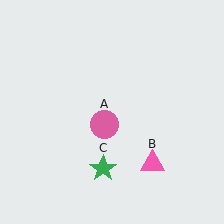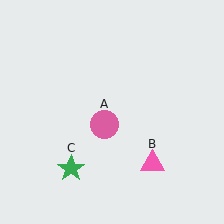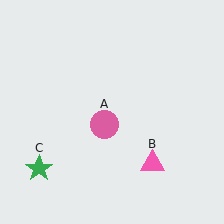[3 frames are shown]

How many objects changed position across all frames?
1 object changed position: green star (object C).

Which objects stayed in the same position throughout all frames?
Pink circle (object A) and pink triangle (object B) remained stationary.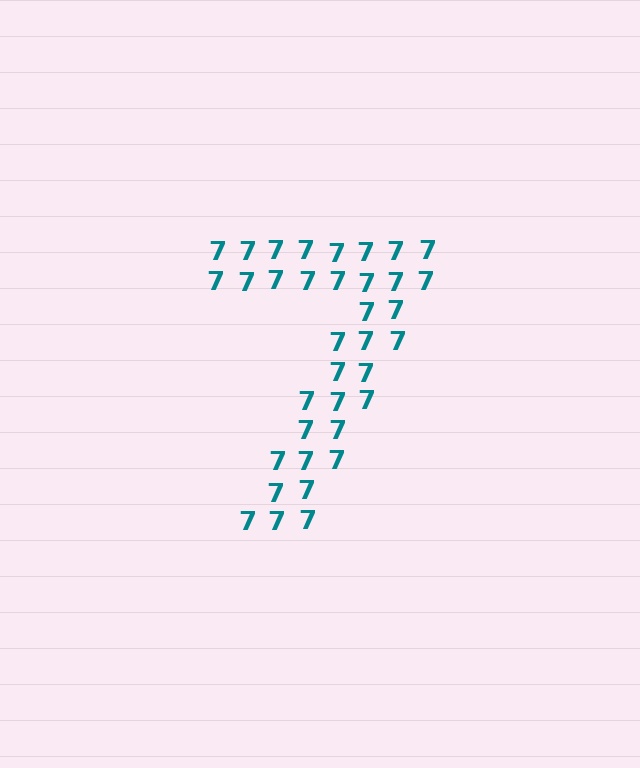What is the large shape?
The large shape is the digit 7.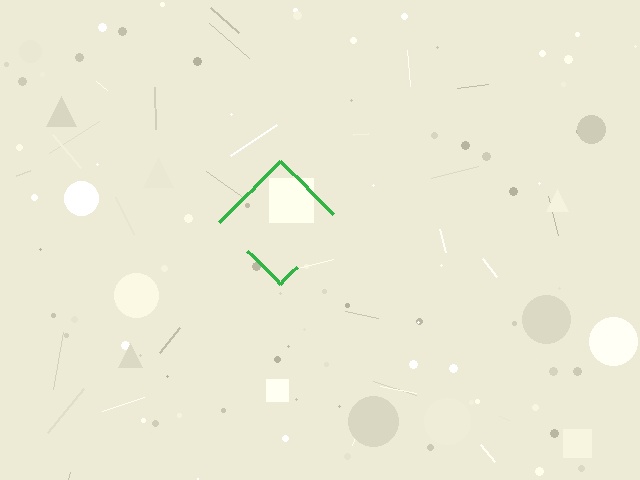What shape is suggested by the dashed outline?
The dashed outline suggests a diamond.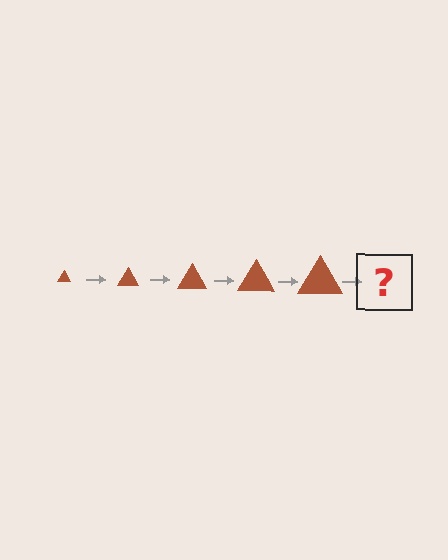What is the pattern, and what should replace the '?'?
The pattern is that the triangle gets progressively larger each step. The '?' should be a brown triangle, larger than the previous one.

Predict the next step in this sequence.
The next step is a brown triangle, larger than the previous one.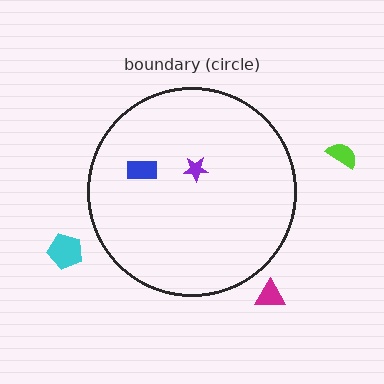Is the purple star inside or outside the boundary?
Inside.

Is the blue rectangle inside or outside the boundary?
Inside.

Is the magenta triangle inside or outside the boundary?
Outside.